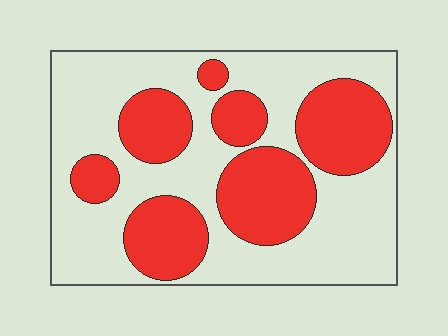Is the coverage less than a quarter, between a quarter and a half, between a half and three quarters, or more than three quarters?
Between a quarter and a half.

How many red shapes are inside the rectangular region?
7.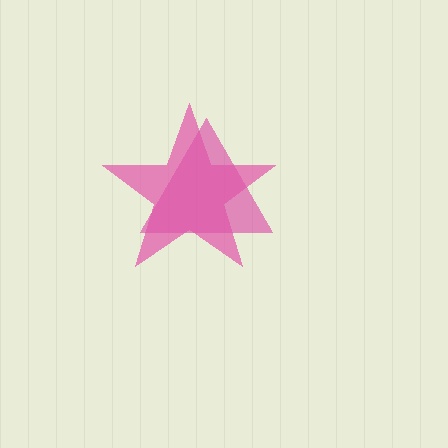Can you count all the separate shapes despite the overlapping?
Yes, there are 2 separate shapes.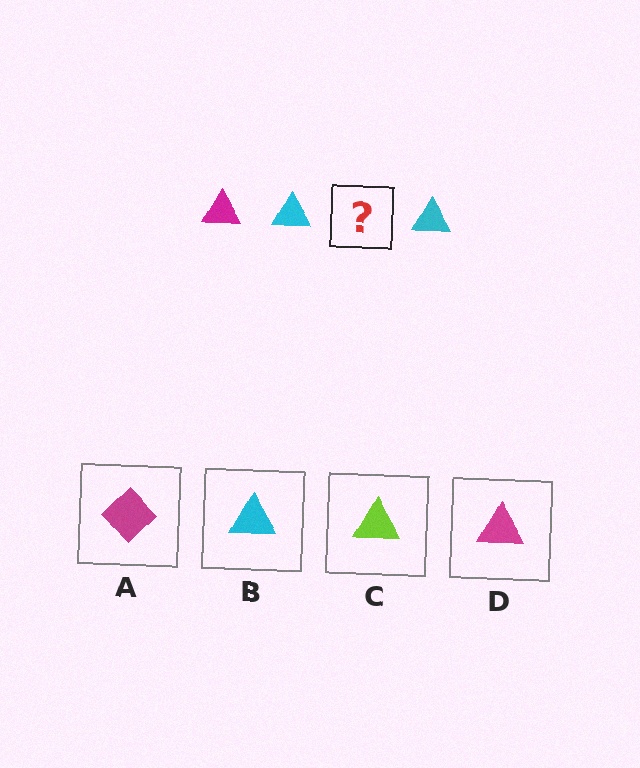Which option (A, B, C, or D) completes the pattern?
D.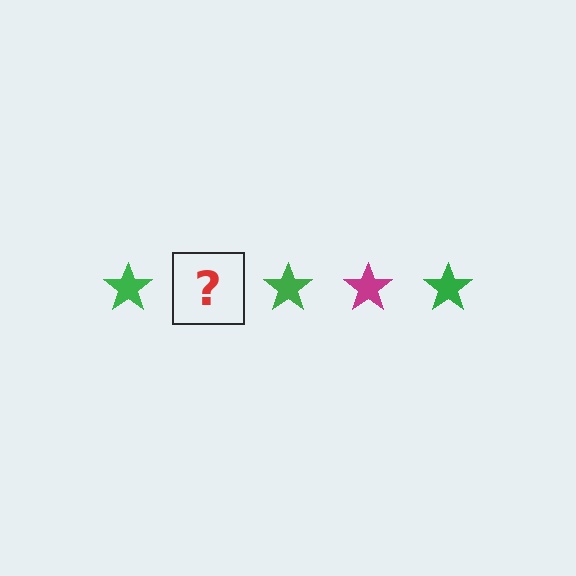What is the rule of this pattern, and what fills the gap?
The rule is that the pattern cycles through green, magenta stars. The gap should be filled with a magenta star.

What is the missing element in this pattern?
The missing element is a magenta star.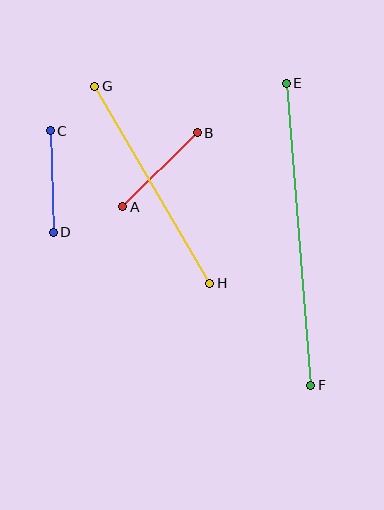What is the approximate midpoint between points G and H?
The midpoint is at approximately (152, 185) pixels.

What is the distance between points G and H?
The distance is approximately 228 pixels.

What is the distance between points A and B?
The distance is approximately 105 pixels.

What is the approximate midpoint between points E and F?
The midpoint is at approximately (298, 234) pixels.